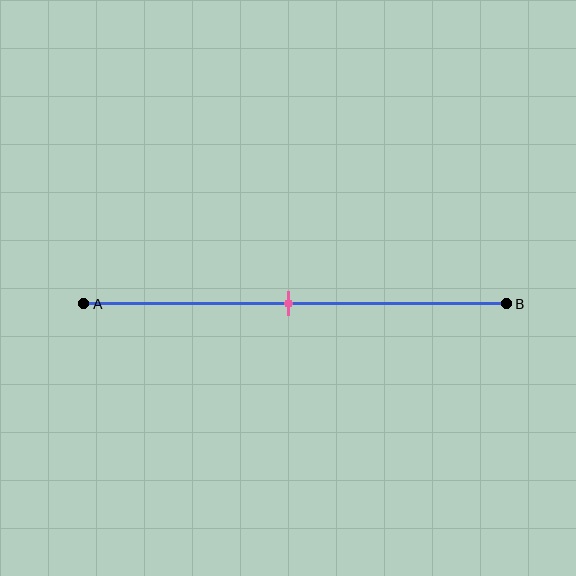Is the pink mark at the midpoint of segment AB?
Yes, the mark is approximately at the midpoint.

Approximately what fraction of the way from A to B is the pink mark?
The pink mark is approximately 50% of the way from A to B.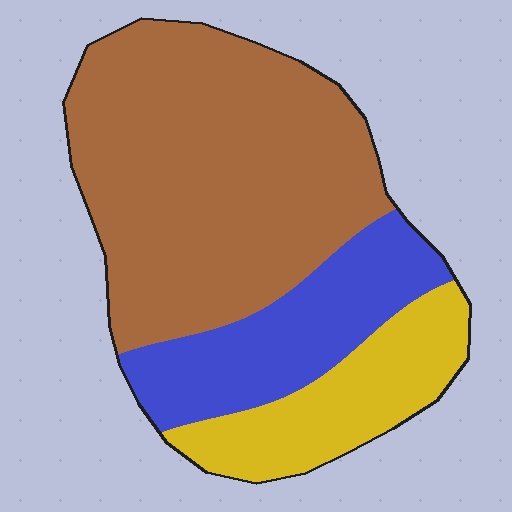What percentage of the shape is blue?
Blue covers roughly 20% of the shape.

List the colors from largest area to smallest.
From largest to smallest: brown, blue, yellow.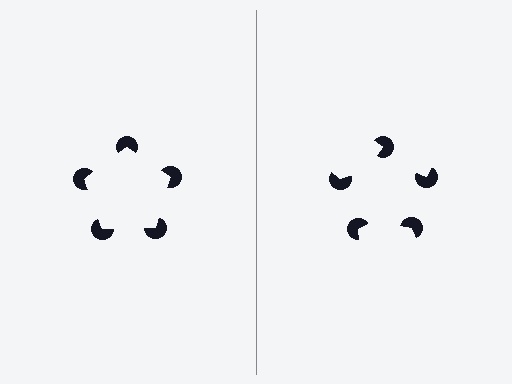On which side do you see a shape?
An illusory pentagon appears on the left side. On the right side the wedge cuts are rotated, so no coherent shape forms.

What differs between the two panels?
The pac-man discs are positioned identically on both sides; only the wedge orientations differ. On the left they align to a pentagon; on the right they are misaligned.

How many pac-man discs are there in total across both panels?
10 — 5 on each side.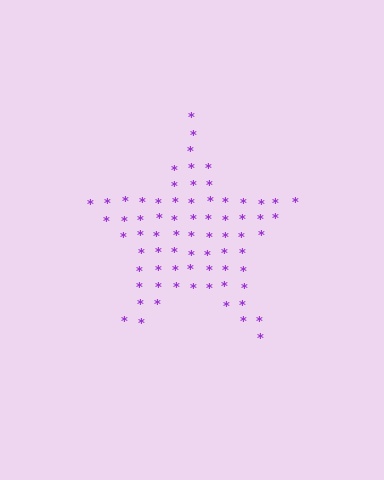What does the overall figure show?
The overall figure shows a star.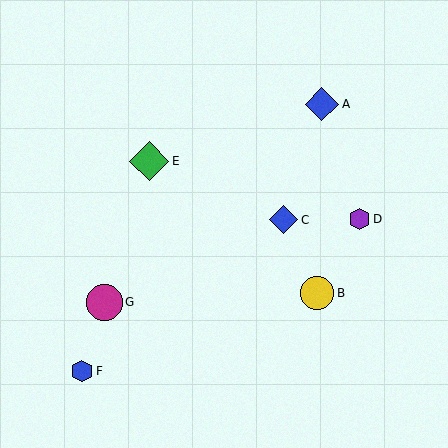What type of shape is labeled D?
Shape D is a purple hexagon.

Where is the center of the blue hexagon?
The center of the blue hexagon is at (82, 371).